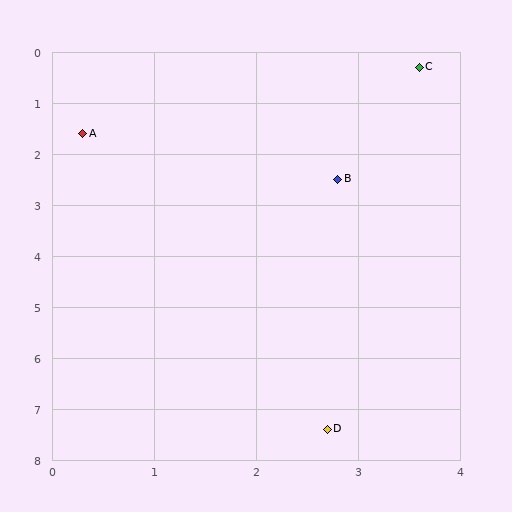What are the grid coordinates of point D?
Point D is at approximately (2.7, 7.4).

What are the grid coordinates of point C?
Point C is at approximately (3.6, 0.3).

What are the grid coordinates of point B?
Point B is at approximately (2.8, 2.5).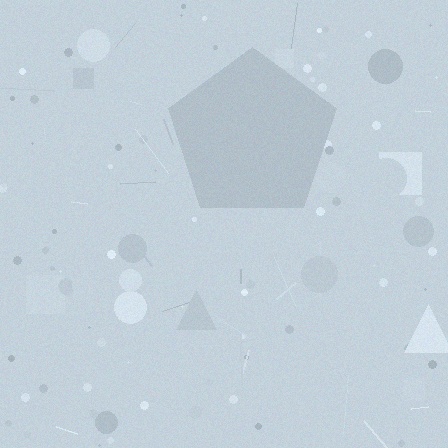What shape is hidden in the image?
A pentagon is hidden in the image.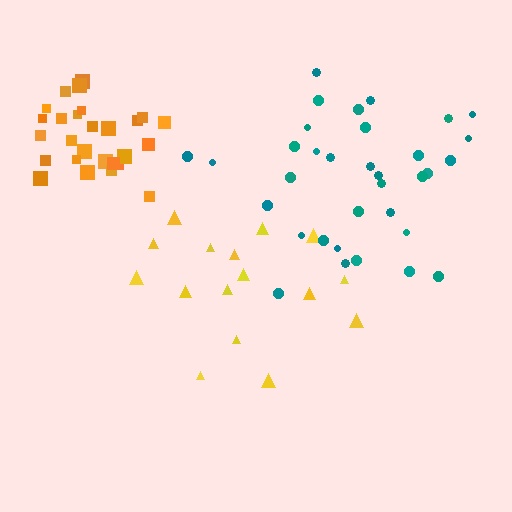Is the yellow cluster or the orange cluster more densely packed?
Orange.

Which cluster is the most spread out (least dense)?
Yellow.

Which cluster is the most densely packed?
Orange.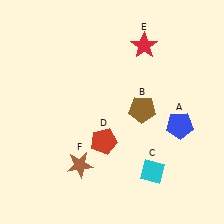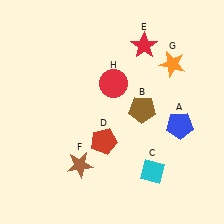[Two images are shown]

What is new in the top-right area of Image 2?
An orange star (G) was added in the top-right area of Image 2.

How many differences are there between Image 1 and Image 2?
There are 2 differences between the two images.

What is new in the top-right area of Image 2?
A red circle (H) was added in the top-right area of Image 2.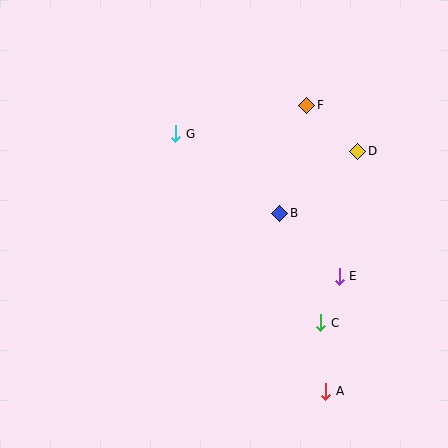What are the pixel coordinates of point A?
Point A is at (326, 391).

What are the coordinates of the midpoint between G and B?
The midpoint between G and B is at (228, 174).